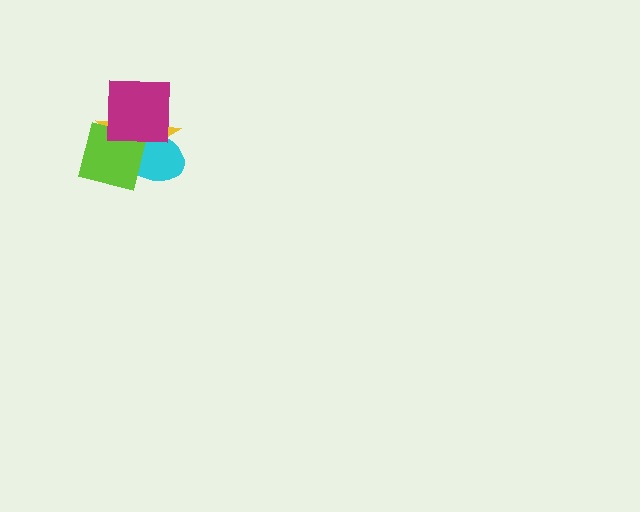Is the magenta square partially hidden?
No, no other shape covers it.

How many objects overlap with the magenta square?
3 objects overlap with the magenta square.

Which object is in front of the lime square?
The magenta square is in front of the lime square.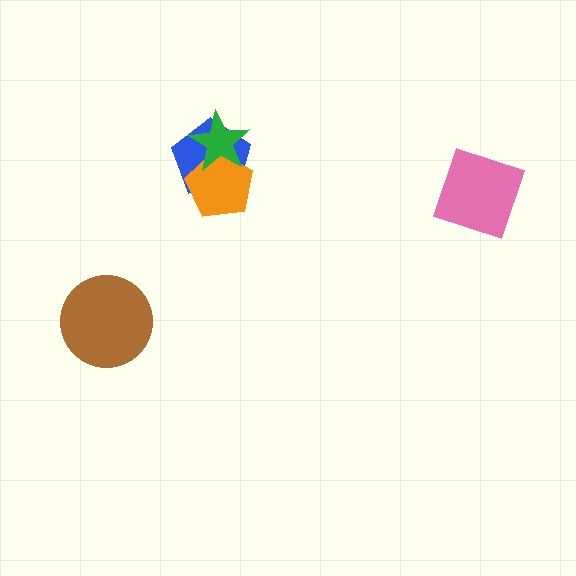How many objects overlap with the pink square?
0 objects overlap with the pink square.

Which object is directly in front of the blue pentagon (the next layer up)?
The orange pentagon is directly in front of the blue pentagon.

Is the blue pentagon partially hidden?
Yes, it is partially covered by another shape.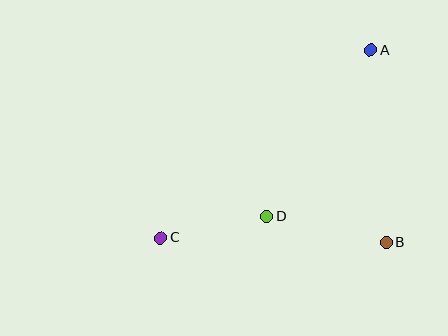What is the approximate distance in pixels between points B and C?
The distance between B and C is approximately 226 pixels.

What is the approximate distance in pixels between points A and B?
The distance between A and B is approximately 192 pixels.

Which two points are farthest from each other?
Points A and C are farthest from each other.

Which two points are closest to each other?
Points C and D are closest to each other.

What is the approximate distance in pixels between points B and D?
The distance between B and D is approximately 122 pixels.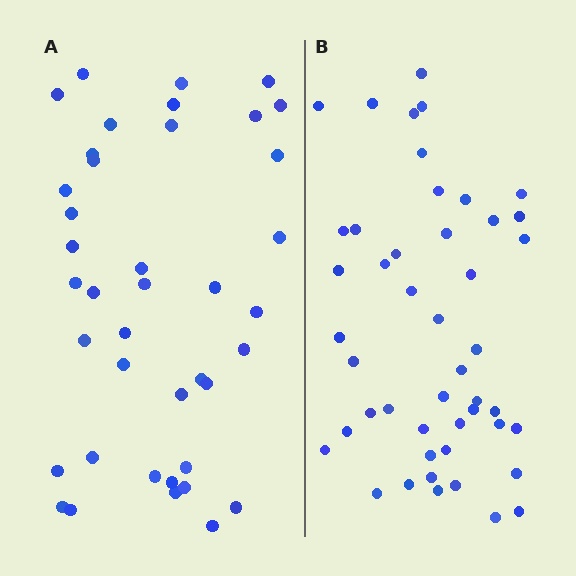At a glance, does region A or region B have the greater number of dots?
Region B (the right region) has more dots.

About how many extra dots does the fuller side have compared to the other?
Region B has roughly 8 or so more dots than region A.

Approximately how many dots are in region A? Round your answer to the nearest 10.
About 40 dots.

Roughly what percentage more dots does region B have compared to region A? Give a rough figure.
About 20% more.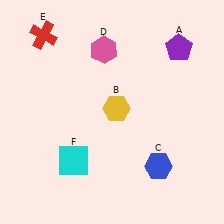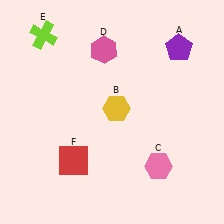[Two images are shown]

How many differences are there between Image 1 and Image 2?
There are 3 differences between the two images.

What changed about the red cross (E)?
In Image 1, E is red. In Image 2, it changed to lime.